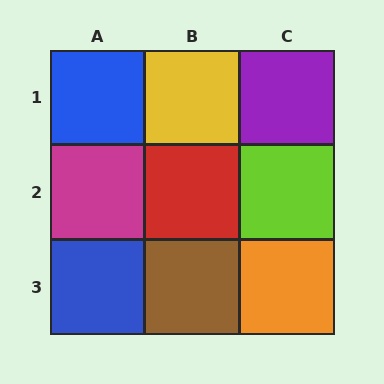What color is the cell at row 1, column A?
Blue.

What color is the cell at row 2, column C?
Lime.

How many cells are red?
1 cell is red.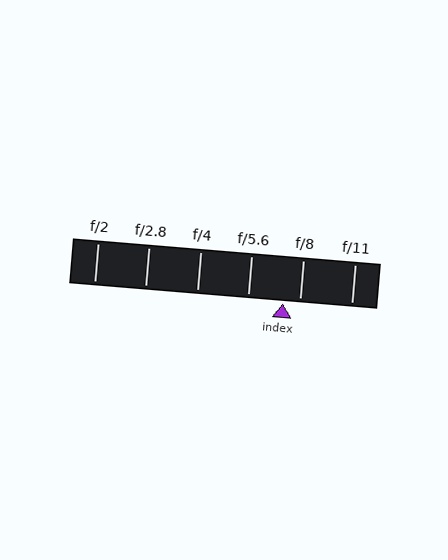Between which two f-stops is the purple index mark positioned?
The index mark is between f/5.6 and f/8.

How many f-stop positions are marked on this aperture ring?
There are 6 f-stop positions marked.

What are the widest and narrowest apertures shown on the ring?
The widest aperture shown is f/2 and the narrowest is f/11.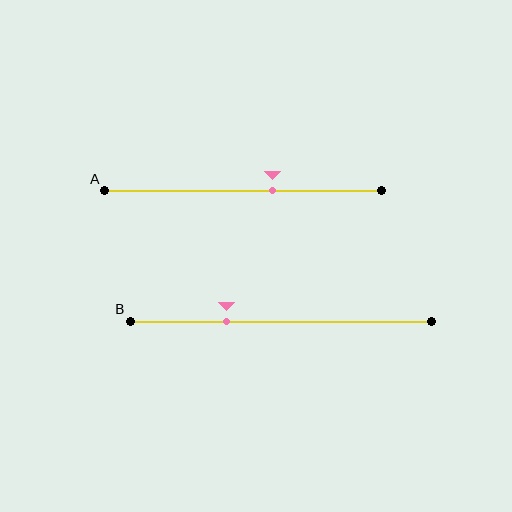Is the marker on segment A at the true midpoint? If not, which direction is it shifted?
No, the marker on segment A is shifted to the right by about 10% of the segment length.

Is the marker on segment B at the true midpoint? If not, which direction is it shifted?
No, the marker on segment B is shifted to the left by about 18% of the segment length.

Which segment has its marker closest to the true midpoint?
Segment A has its marker closest to the true midpoint.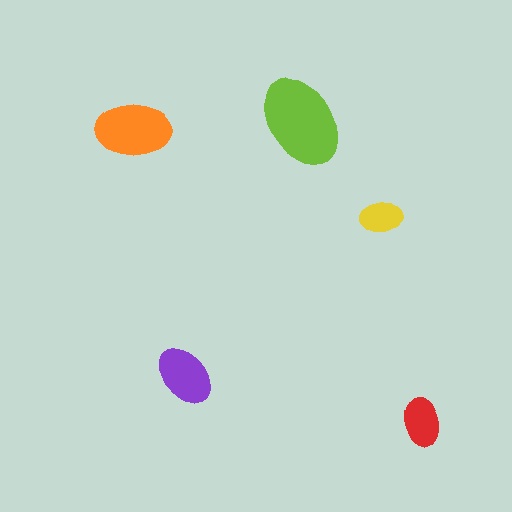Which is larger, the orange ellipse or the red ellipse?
The orange one.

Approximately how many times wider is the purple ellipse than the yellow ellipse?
About 1.5 times wider.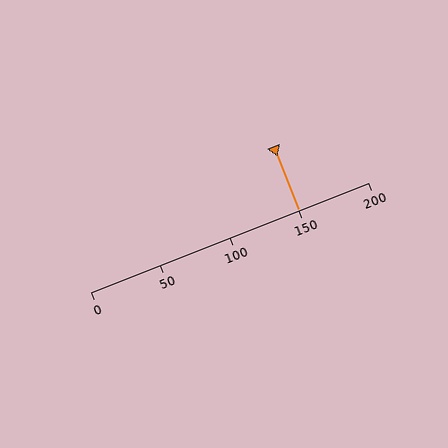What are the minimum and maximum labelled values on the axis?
The axis runs from 0 to 200.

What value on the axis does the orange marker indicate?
The marker indicates approximately 150.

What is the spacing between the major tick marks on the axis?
The major ticks are spaced 50 apart.